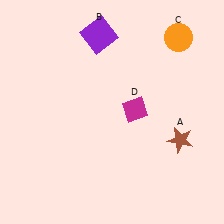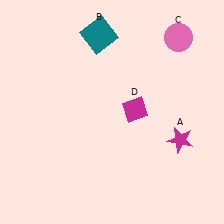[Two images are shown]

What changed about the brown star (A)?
In Image 1, A is brown. In Image 2, it changed to magenta.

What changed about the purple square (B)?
In Image 1, B is purple. In Image 2, it changed to teal.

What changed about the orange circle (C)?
In Image 1, C is orange. In Image 2, it changed to pink.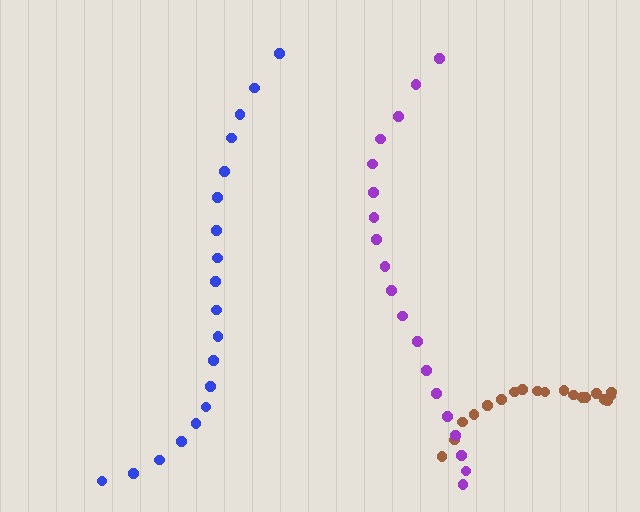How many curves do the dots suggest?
There are 3 distinct paths.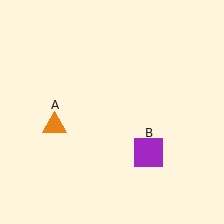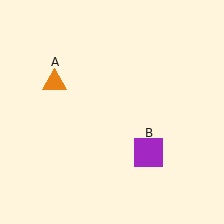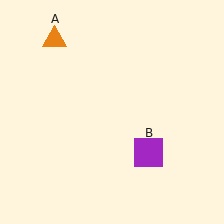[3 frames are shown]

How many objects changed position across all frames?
1 object changed position: orange triangle (object A).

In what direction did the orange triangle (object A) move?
The orange triangle (object A) moved up.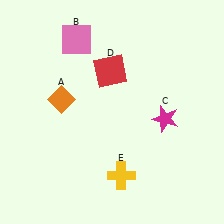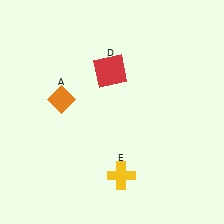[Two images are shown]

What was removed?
The magenta star (C), the pink square (B) were removed in Image 2.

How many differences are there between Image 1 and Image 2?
There are 2 differences between the two images.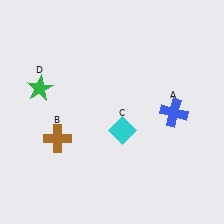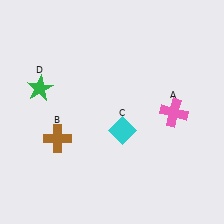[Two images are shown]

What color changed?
The cross (A) changed from blue in Image 1 to pink in Image 2.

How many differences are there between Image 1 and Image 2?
There is 1 difference between the two images.